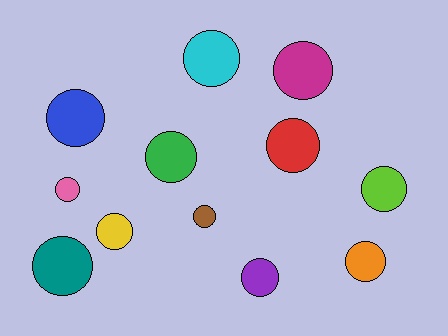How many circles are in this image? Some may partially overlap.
There are 12 circles.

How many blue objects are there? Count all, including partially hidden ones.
There is 1 blue object.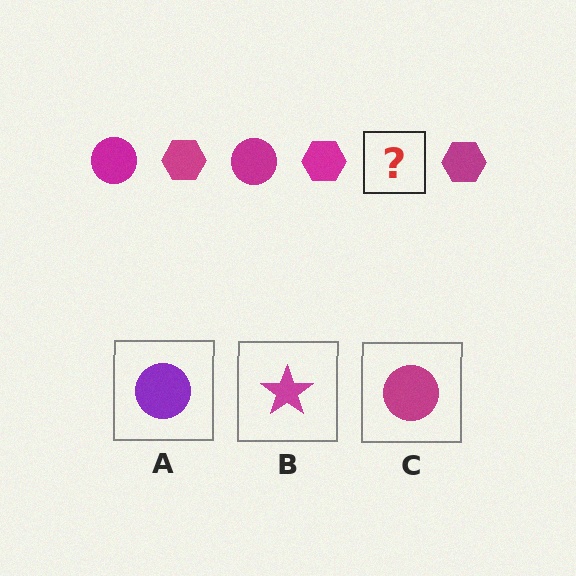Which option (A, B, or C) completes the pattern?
C.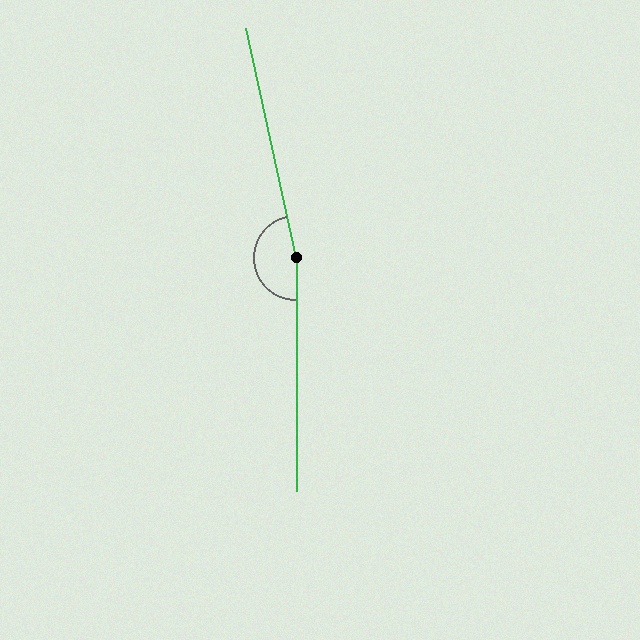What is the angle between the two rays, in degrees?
Approximately 168 degrees.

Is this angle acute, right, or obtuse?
It is obtuse.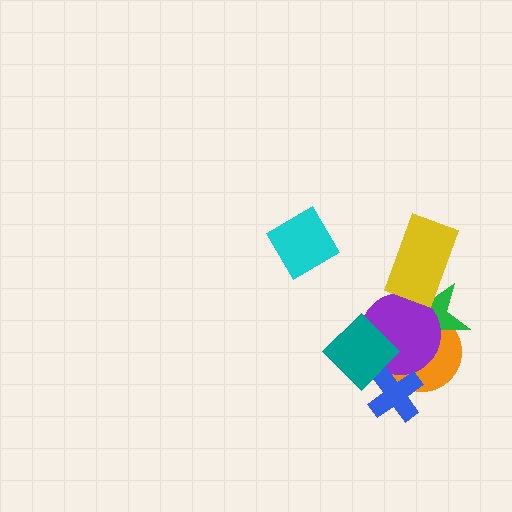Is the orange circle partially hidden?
Yes, it is partially covered by another shape.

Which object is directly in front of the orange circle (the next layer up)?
The green star is directly in front of the orange circle.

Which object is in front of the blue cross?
The teal diamond is in front of the blue cross.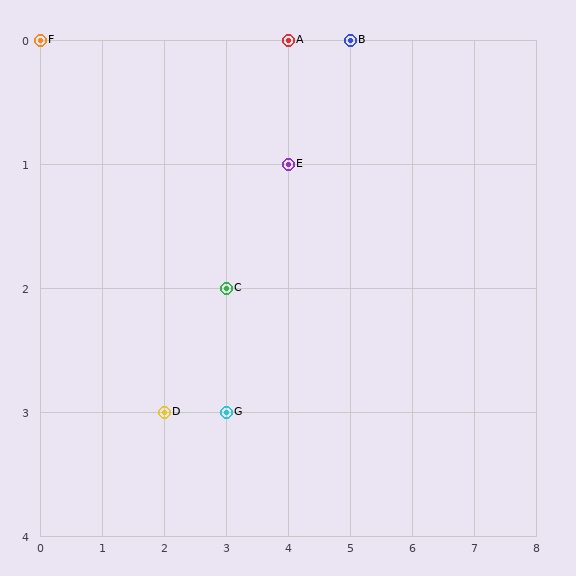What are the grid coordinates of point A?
Point A is at grid coordinates (4, 0).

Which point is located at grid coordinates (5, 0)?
Point B is at (5, 0).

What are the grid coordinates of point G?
Point G is at grid coordinates (3, 3).